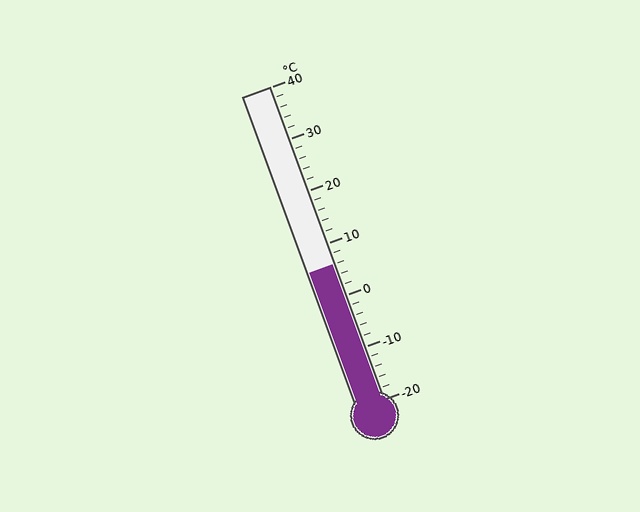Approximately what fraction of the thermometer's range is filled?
The thermometer is filled to approximately 45% of its range.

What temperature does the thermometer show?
The thermometer shows approximately 6°C.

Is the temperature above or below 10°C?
The temperature is below 10°C.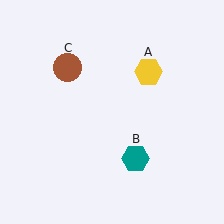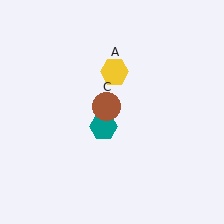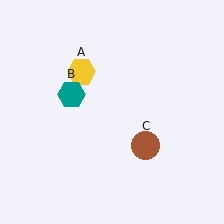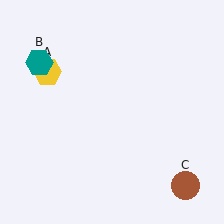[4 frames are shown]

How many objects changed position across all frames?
3 objects changed position: yellow hexagon (object A), teal hexagon (object B), brown circle (object C).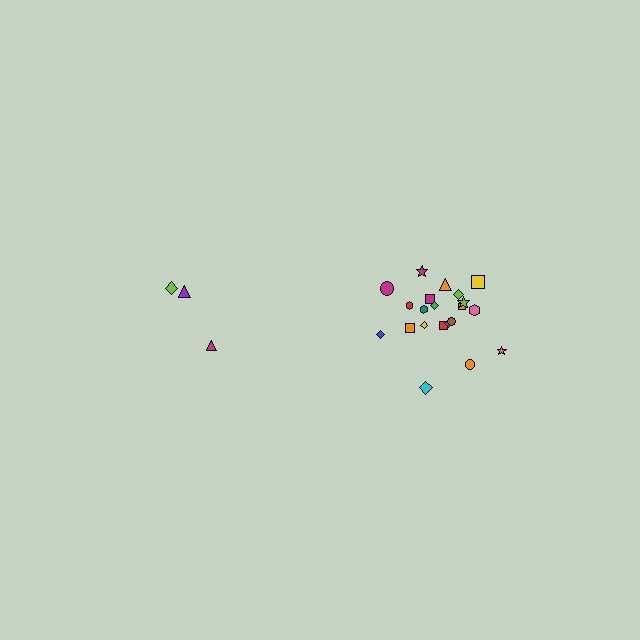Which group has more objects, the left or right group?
The right group.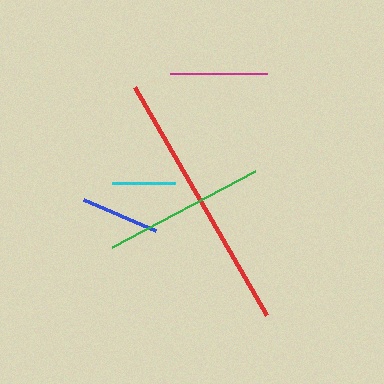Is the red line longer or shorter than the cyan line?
The red line is longer than the cyan line.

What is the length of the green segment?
The green segment is approximately 162 pixels long.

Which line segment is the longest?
The red line is the longest at approximately 263 pixels.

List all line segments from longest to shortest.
From longest to shortest: red, green, magenta, blue, cyan.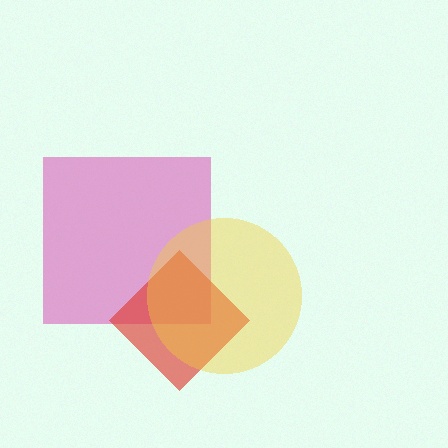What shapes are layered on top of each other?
The layered shapes are: a pink square, a red diamond, a yellow circle.